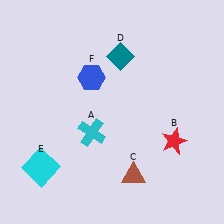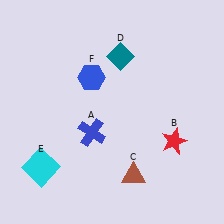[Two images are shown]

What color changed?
The cross (A) changed from cyan in Image 1 to blue in Image 2.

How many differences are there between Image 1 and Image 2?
There is 1 difference between the two images.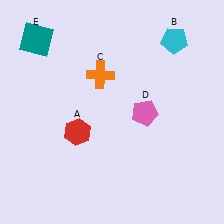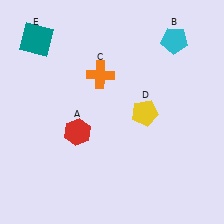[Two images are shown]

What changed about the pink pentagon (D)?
In Image 1, D is pink. In Image 2, it changed to yellow.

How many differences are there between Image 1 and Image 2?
There is 1 difference between the two images.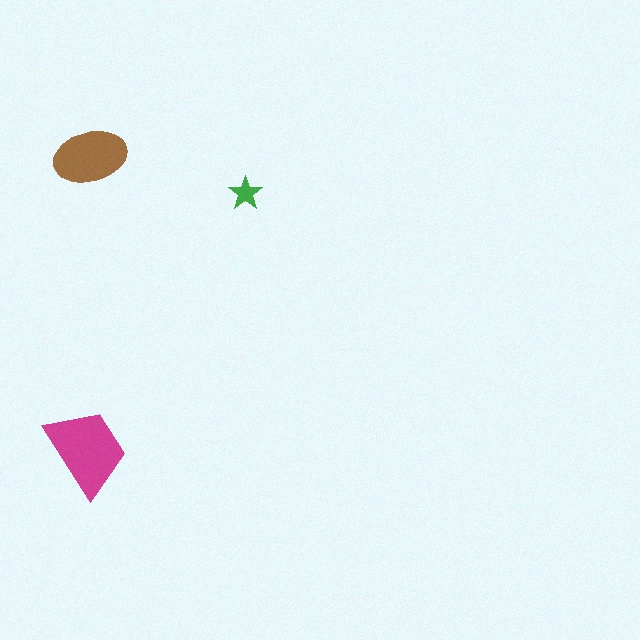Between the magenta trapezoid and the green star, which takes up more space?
The magenta trapezoid.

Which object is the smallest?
The green star.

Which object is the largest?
The magenta trapezoid.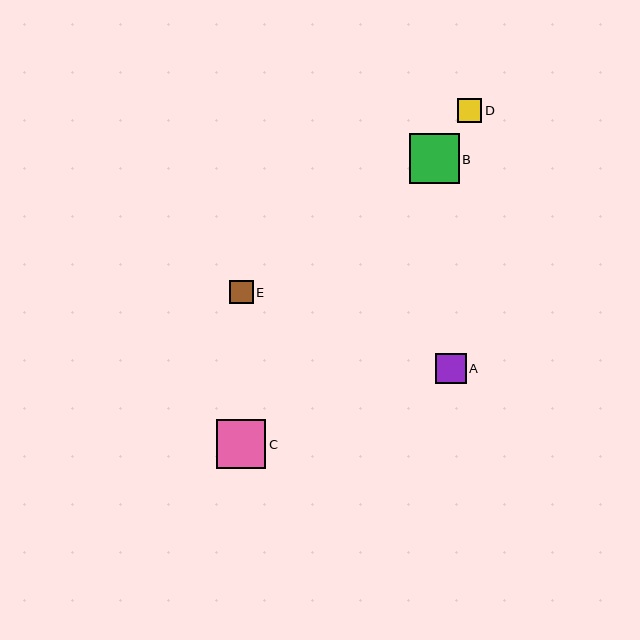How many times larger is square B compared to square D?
Square B is approximately 2.1 times the size of square D.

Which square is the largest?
Square B is the largest with a size of approximately 50 pixels.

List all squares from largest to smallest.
From largest to smallest: B, C, A, D, E.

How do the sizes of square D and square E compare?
Square D and square E are approximately the same size.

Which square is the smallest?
Square E is the smallest with a size of approximately 23 pixels.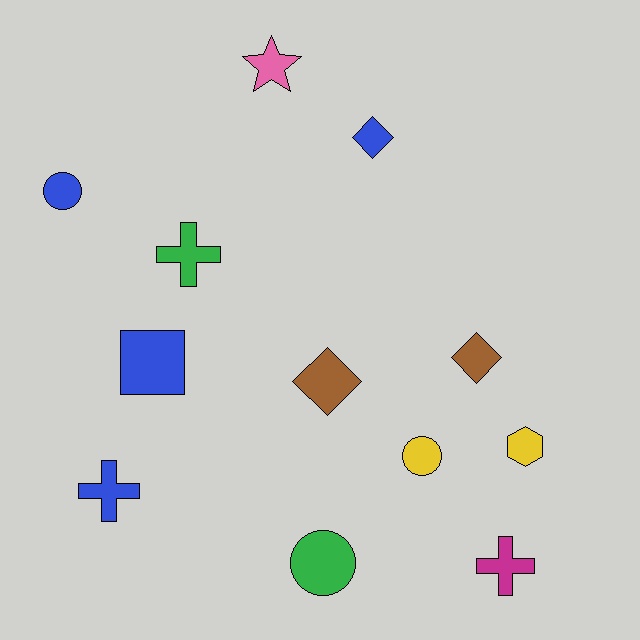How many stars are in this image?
There is 1 star.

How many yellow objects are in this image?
There are 2 yellow objects.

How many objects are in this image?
There are 12 objects.